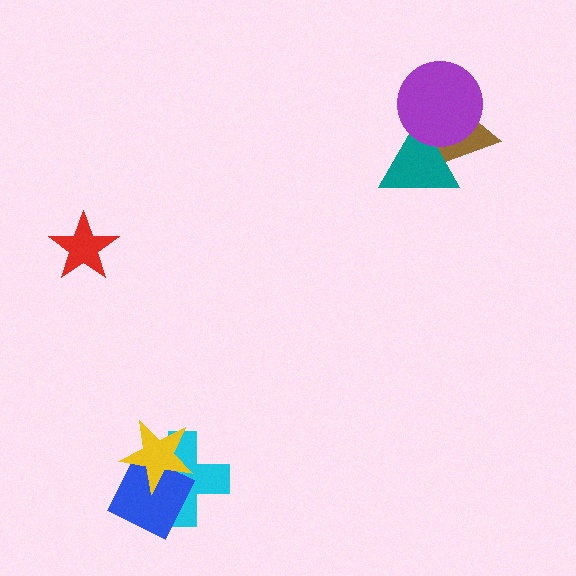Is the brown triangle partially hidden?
Yes, it is partially covered by another shape.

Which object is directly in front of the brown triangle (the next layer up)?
The teal triangle is directly in front of the brown triangle.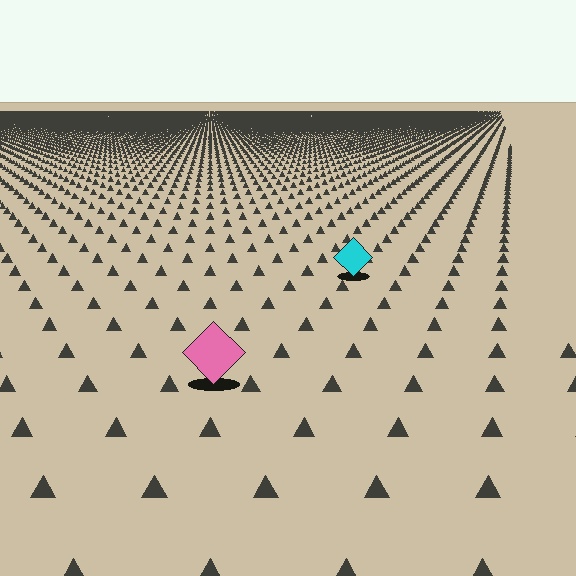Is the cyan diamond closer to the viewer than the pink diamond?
No. The pink diamond is closer — you can tell from the texture gradient: the ground texture is coarser near it.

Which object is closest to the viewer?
The pink diamond is closest. The texture marks near it are larger and more spread out.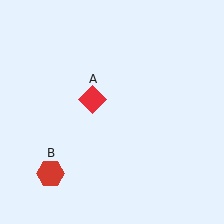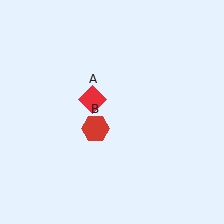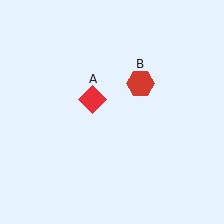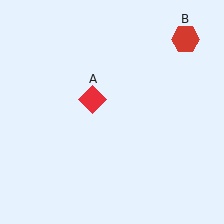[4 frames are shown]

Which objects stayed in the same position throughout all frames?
Red diamond (object A) remained stationary.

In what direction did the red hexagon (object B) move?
The red hexagon (object B) moved up and to the right.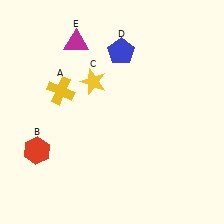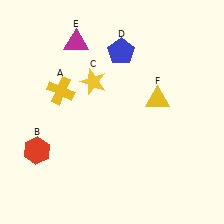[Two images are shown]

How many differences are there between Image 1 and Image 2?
There is 1 difference between the two images.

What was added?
A yellow triangle (F) was added in Image 2.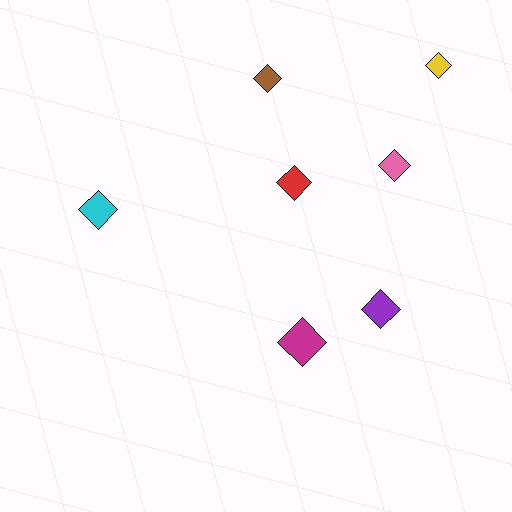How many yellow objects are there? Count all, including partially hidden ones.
There is 1 yellow object.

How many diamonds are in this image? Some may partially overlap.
There are 7 diamonds.